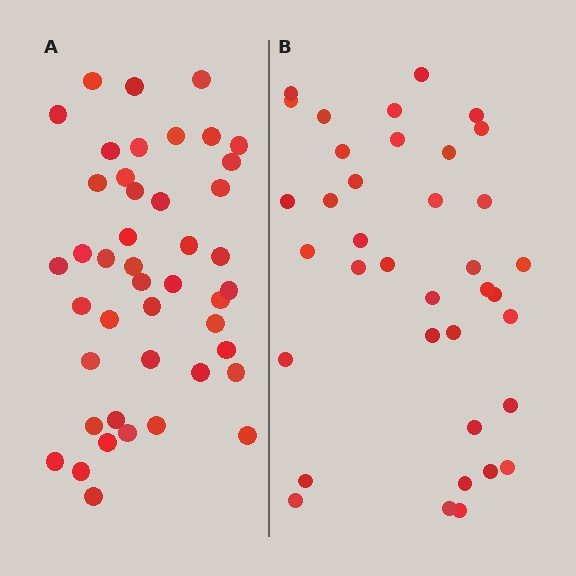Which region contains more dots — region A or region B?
Region A (the left region) has more dots.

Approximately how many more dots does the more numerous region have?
Region A has roughly 8 or so more dots than region B.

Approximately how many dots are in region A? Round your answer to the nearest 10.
About 40 dots. (The exact count is 44, which rounds to 40.)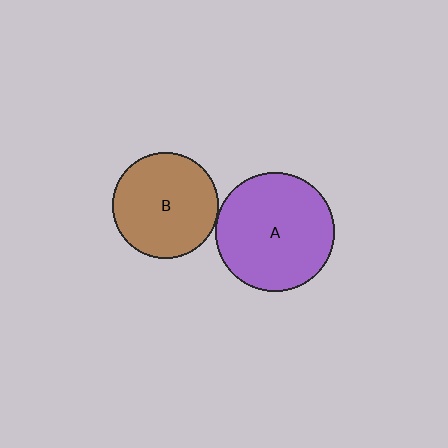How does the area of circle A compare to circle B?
Approximately 1.3 times.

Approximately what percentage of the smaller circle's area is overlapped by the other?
Approximately 5%.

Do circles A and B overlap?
Yes.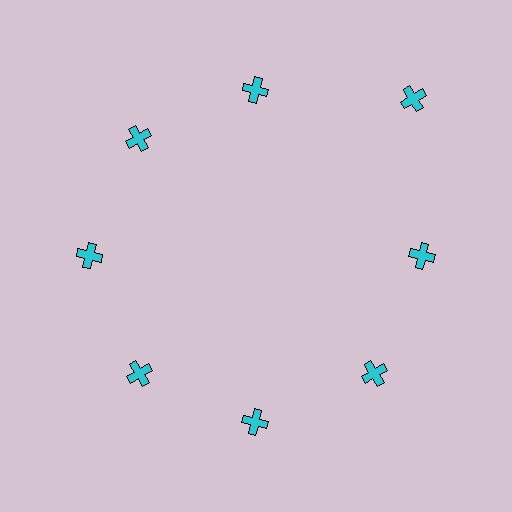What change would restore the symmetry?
The symmetry would be restored by moving it inward, back onto the ring so that all 8 crosses sit at equal angles and equal distance from the center.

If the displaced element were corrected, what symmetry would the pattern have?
It would have 8-fold rotational symmetry — the pattern would map onto itself every 45 degrees.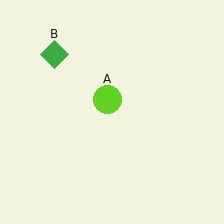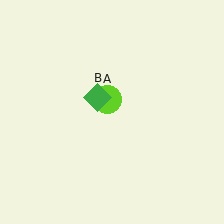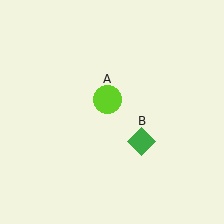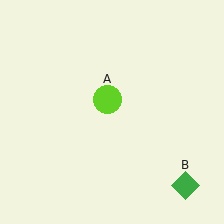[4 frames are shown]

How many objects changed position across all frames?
1 object changed position: green diamond (object B).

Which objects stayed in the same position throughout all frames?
Lime circle (object A) remained stationary.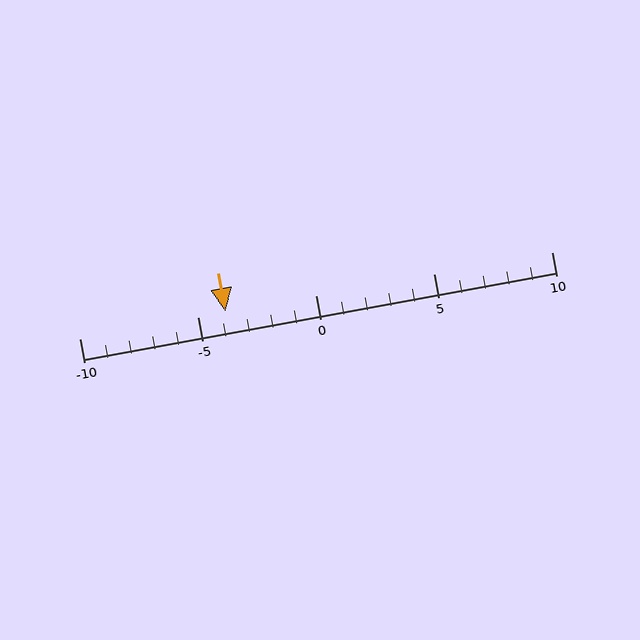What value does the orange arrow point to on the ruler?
The orange arrow points to approximately -4.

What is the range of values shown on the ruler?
The ruler shows values from -10 to 10.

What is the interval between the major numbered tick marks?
The major tick marks are spaced 5 units apart.